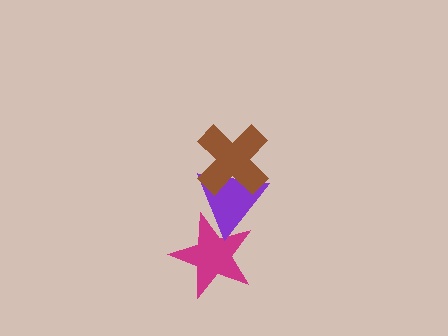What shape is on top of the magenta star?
The purple triangle is on top of the magenta star.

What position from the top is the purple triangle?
The purple triangle is 2nd from the top.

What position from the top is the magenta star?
The magenta star is 3rd from the top.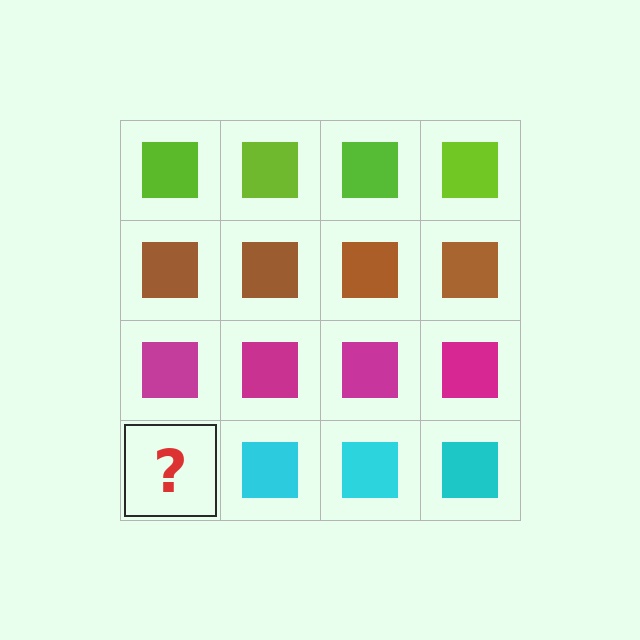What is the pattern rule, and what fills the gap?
The rule is that each row has a consistent color. The gap should be filled with a cyan square.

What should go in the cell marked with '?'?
The missing cell should contain a cyan square.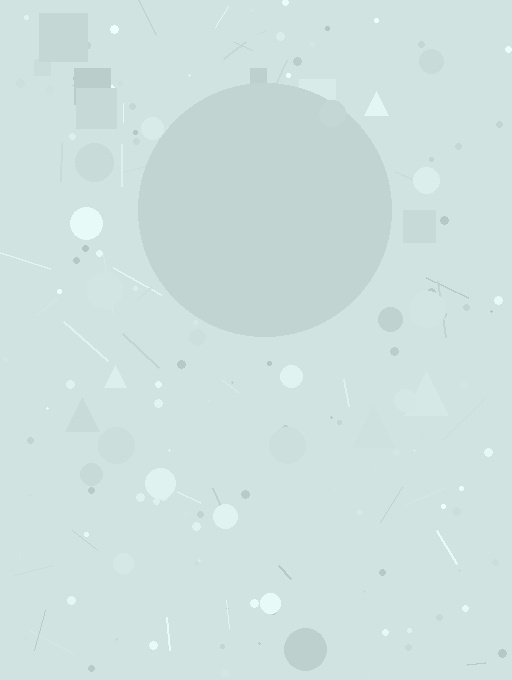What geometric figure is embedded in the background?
A circle is embedded in the background.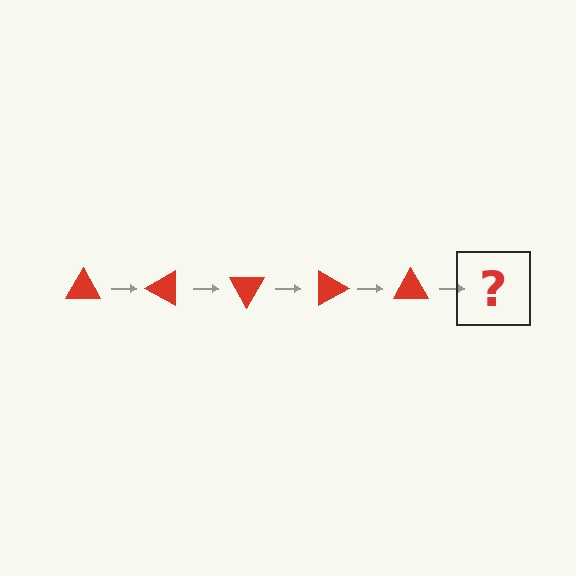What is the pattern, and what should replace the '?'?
The pattern is that the triangle rotates 30 degrees each step. The '?' should be a red triangle rotated 150 degrees.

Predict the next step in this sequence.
The next step is a red triangle rotated 150 degrees.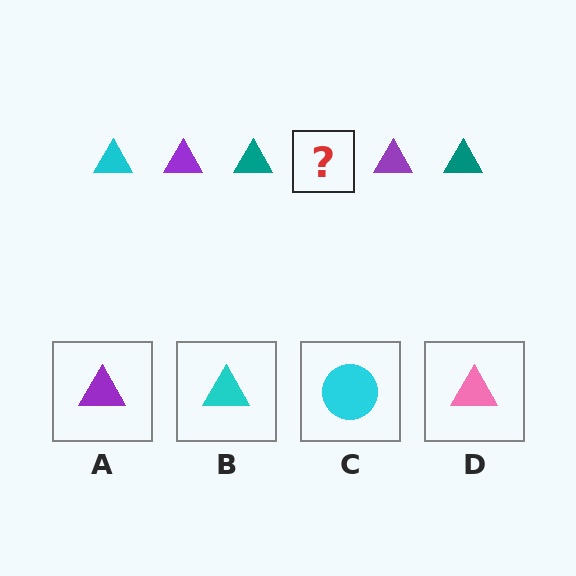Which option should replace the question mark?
Option B.